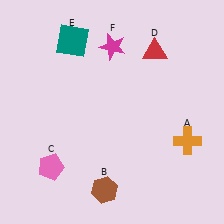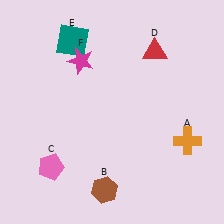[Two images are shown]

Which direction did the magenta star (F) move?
The magenta star (F) moved left.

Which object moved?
The magenta star (F) moved left.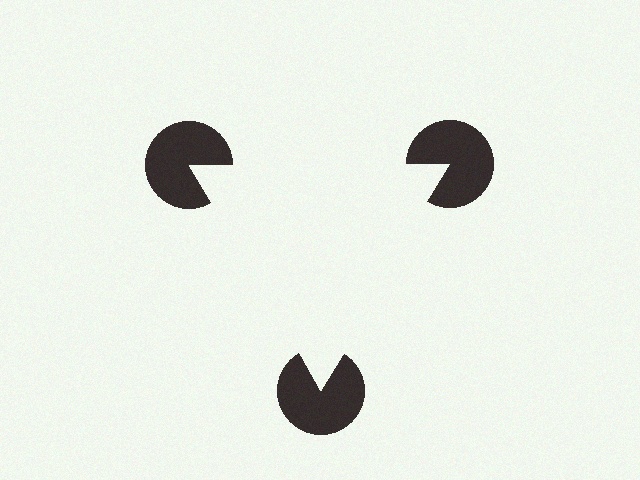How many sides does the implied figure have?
3 sides.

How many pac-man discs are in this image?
There are 3 — one at each vertex of the illusory triangle.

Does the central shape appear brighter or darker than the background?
It typically appears slightly brighter than the background, even though no actual brightness change is drawn.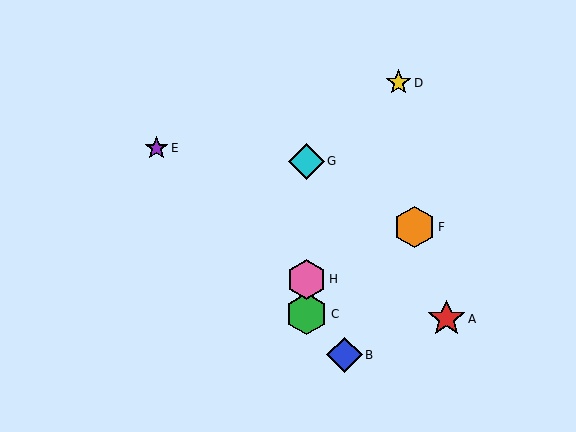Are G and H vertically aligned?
Yes, both are at x≈307.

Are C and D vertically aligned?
No, C is at x≈307 and D is at x≈399.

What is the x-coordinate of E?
Object E is at x≈156.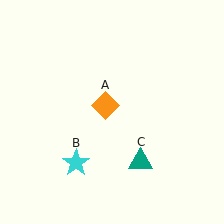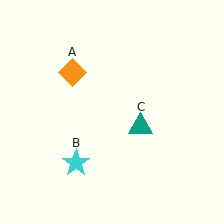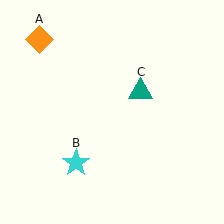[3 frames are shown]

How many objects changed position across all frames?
2 objects changed position: orange diamond (object A), teal triangle (object C).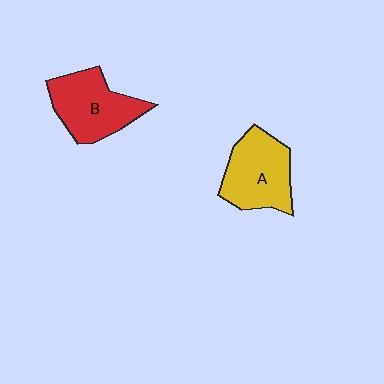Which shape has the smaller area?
Shape A (yellow).